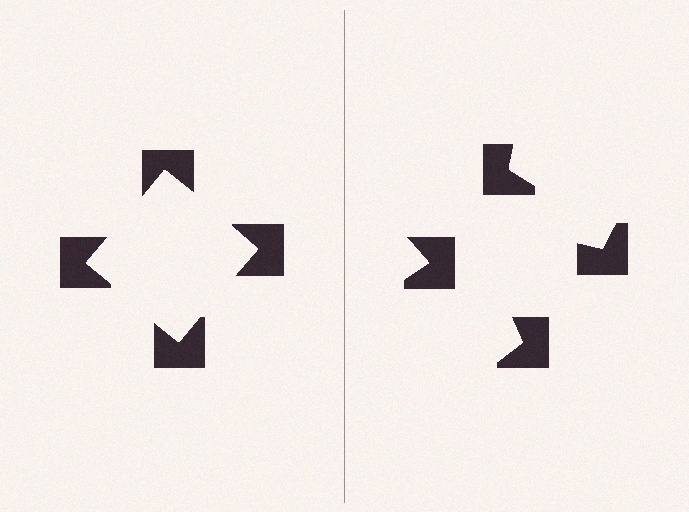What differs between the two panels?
The notched squares are positioned identically on both sides; only the wedge orientations differ. On the left they align to a square; on the right they are misaligned.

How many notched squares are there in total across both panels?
8 — 4 on each side.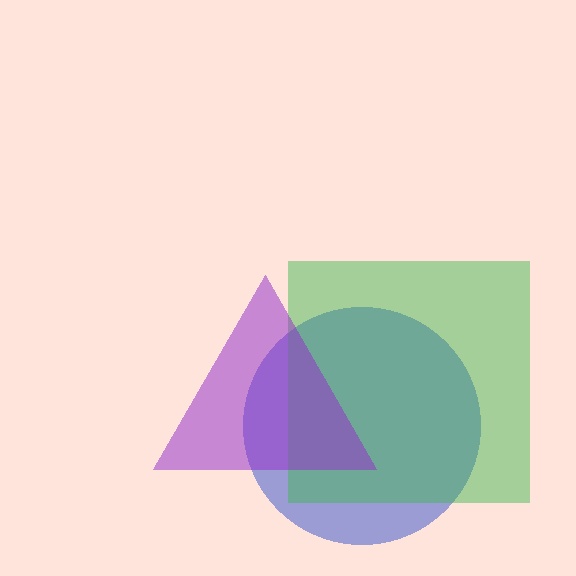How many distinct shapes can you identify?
There are 3 distinct shapes: a blue circle, a green square, a purple triangle.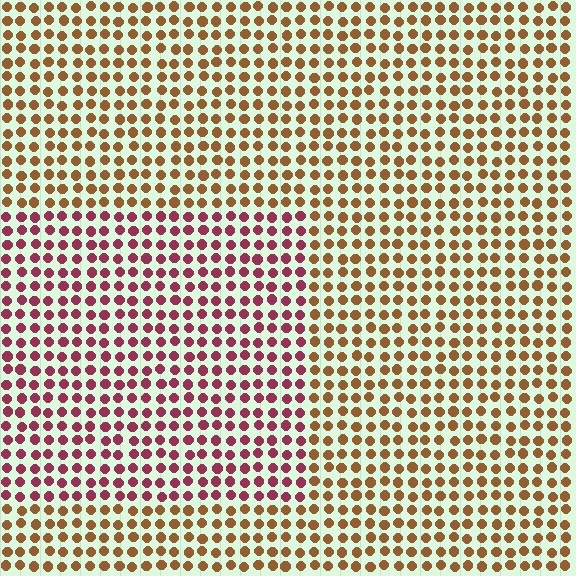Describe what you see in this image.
The image is filled with small brown elements in a uniform arrangement. A rectangle-shaped region is visible where the elements are tinted to a slightly different hue, forming a subtle color boundary.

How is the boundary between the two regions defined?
The boundary is defined purely by a slight shift in hue (about 49 degrees). Spacing, size, and orientation are identical on both sides.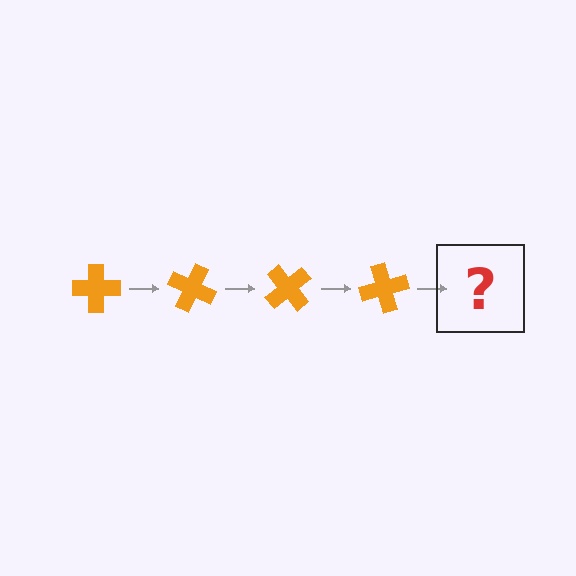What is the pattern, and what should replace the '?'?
The pattern is that the cross rotates 25 degrees each step. The '?' should be an orange cross rotated 100 degrees.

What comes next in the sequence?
The next element should be an orange cross rotated 100 degrees.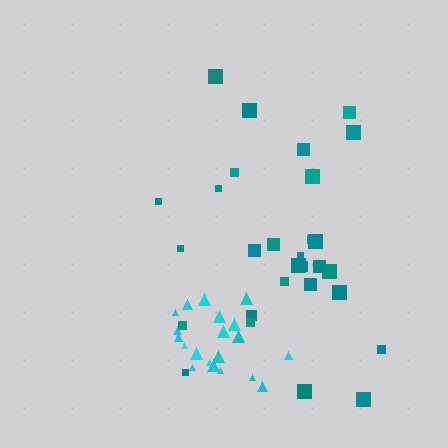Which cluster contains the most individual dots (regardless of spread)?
Teal (30).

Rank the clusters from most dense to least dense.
cyan, teal.